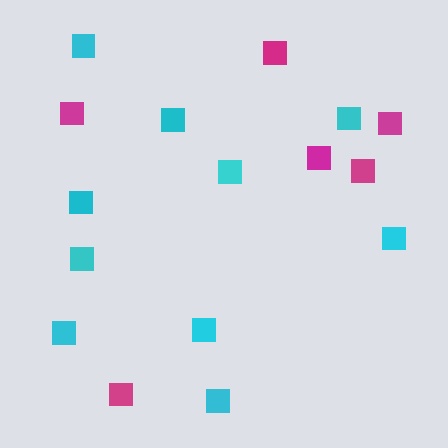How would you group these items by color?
There are 2 groups: one group of magenta squares (6) and one group of cyan squares (10).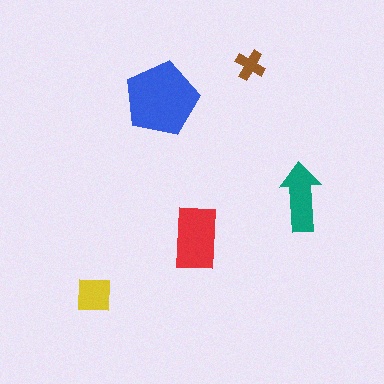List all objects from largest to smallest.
The blue pentagon, the red rectangle, the teal arrow, the yellow square, the brown cross.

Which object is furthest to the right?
The teal arrow is rightmost.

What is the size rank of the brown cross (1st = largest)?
5th.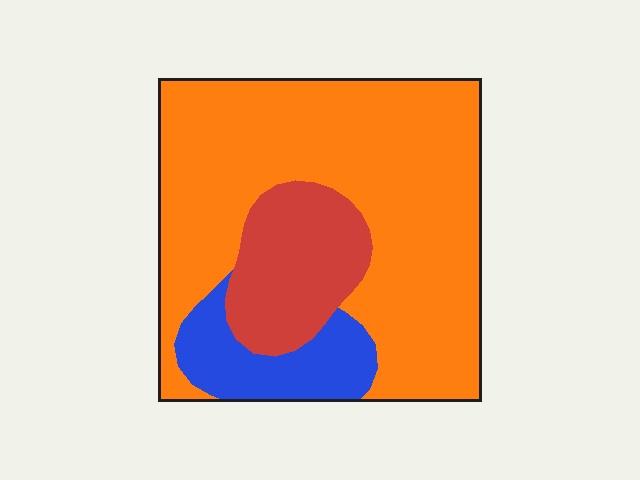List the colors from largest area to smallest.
From largest to smallest: orange, red, blue.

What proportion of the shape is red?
Red takes up about one sixth (1/6) of the shape.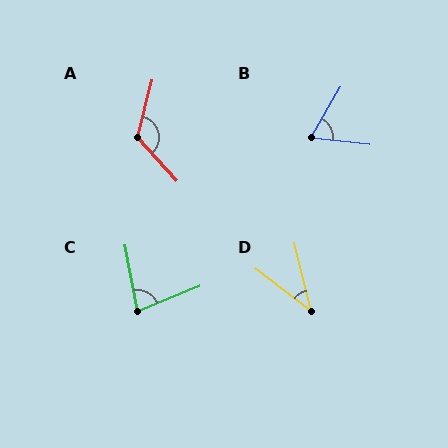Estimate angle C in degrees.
Approximately 79 degrees.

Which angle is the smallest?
D, at approximately 39 degrees.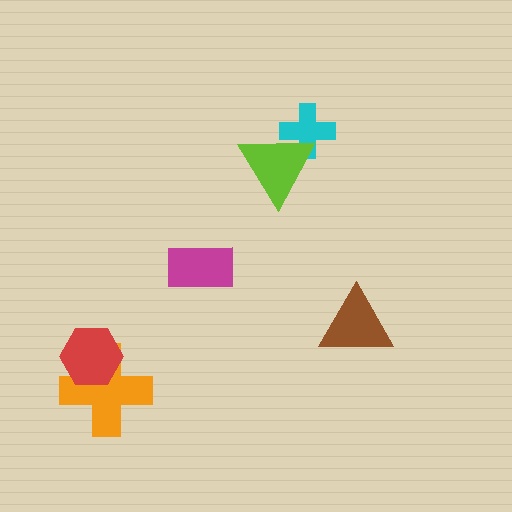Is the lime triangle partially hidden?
No, no other shape covers it.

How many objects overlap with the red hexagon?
1 object overlaps with the red hexagon.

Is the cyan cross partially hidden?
Yes, it is partially covered by another shape.